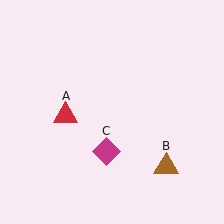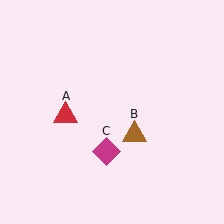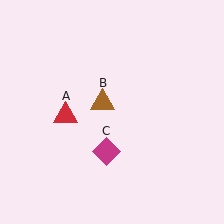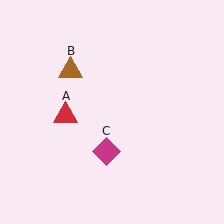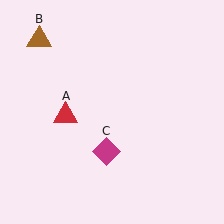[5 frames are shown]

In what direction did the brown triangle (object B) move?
The brown triangle (object B) moved up and to the left.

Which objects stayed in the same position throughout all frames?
Red triangle (object A) and magenta diamond (object C) remained stationary.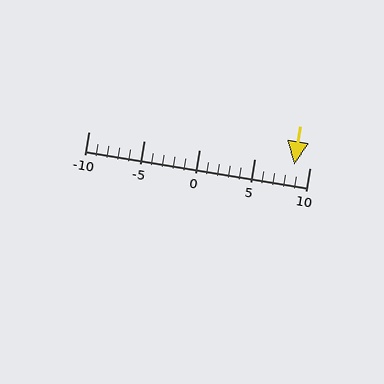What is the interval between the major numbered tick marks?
The major tick marks are spaced 5 units apart.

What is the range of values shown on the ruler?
The ruler shows values from -10 to 10.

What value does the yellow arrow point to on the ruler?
The yellow arrow points to approximately 9.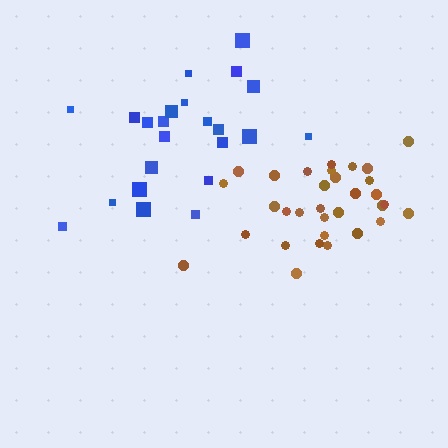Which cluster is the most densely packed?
Brown.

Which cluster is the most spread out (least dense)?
Blue.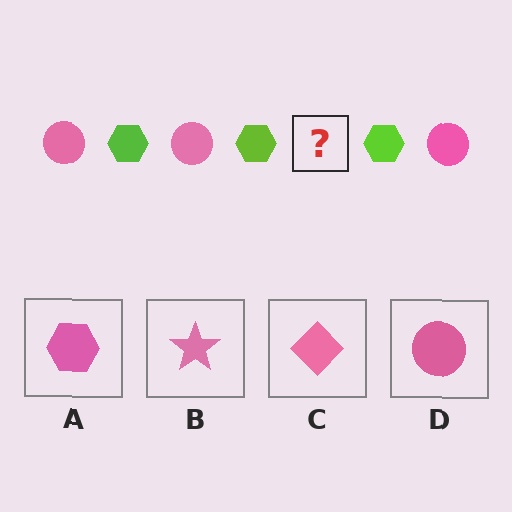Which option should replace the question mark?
Option D.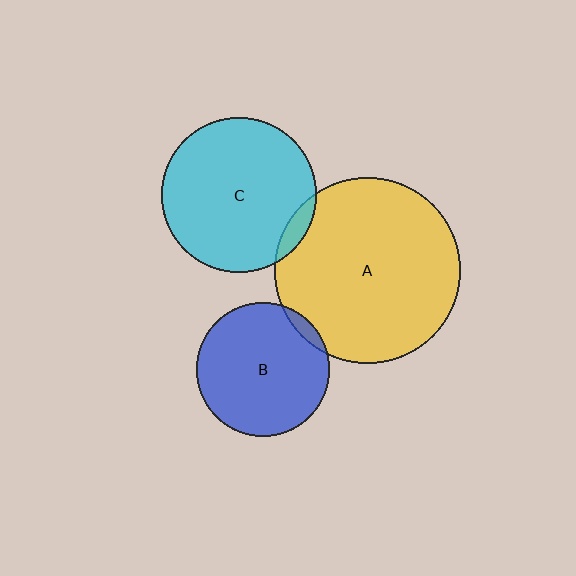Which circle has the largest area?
Circle A (yellow).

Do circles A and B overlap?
Yes.